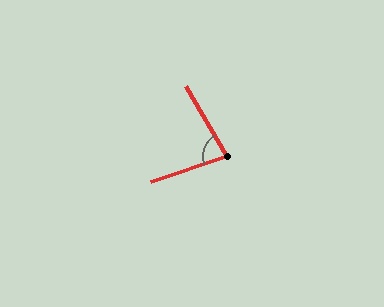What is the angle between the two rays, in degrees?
Approximately 78 degrees.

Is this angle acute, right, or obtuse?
It is acute.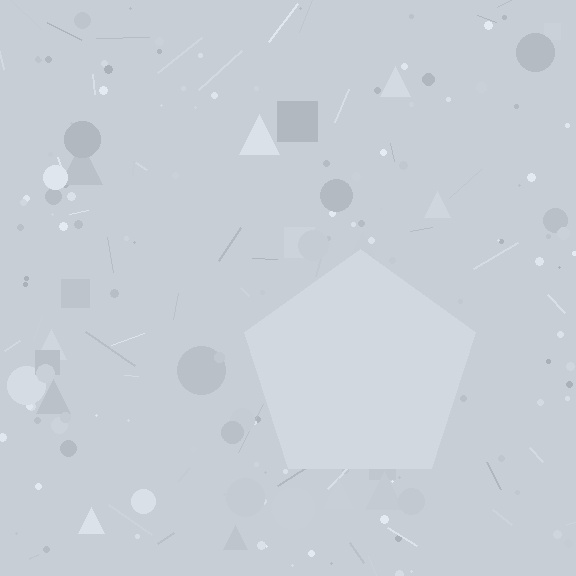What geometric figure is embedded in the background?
A pentagon is embedded in the background.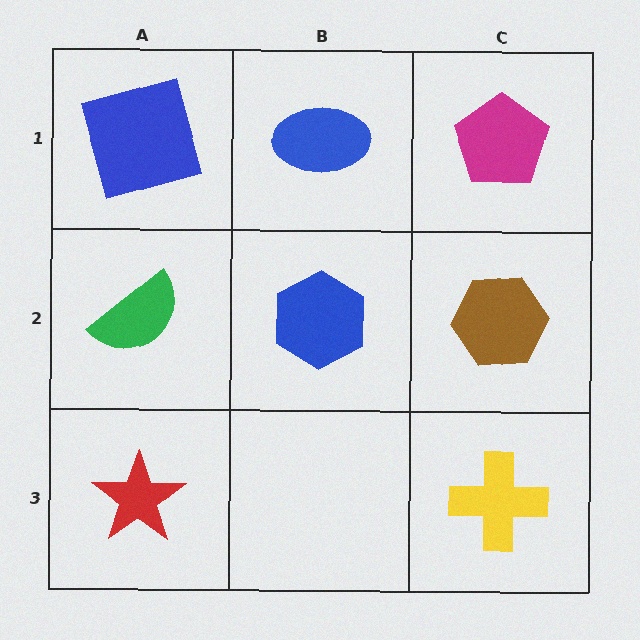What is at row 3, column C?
A yellow cross.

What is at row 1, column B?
A blue ellipse.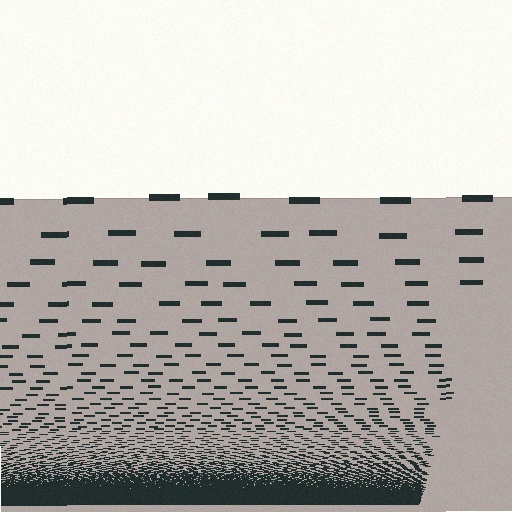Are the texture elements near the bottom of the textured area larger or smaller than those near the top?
Smaller. The gradient is inverted — elements near the bottom are smaller and denser.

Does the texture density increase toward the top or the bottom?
Density increases toward the bottom.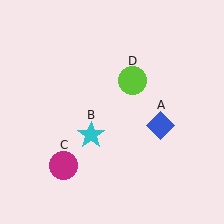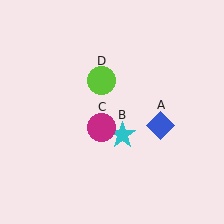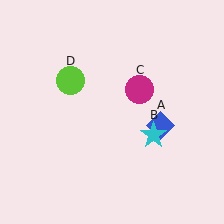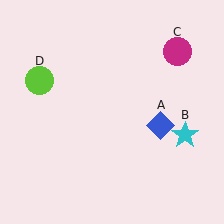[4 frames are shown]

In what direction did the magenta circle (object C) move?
The magenta circle (object C) moved up and to the right.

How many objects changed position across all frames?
3 objects changed position: cyan star (object B), magenta circle (object C), lime circle (object D).